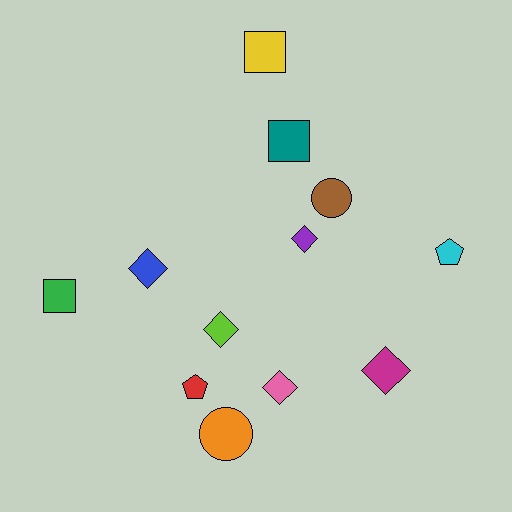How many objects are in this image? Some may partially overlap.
There are 12 objects.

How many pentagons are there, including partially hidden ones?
There are 2 pentagons.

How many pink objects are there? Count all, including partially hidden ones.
There is 1 pink object.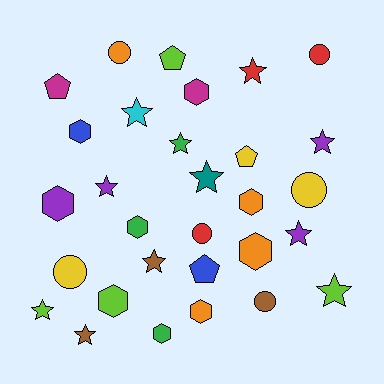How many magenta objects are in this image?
There are 2 magenta objects.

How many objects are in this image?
There are 30 objects.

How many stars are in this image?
There are 11 stars.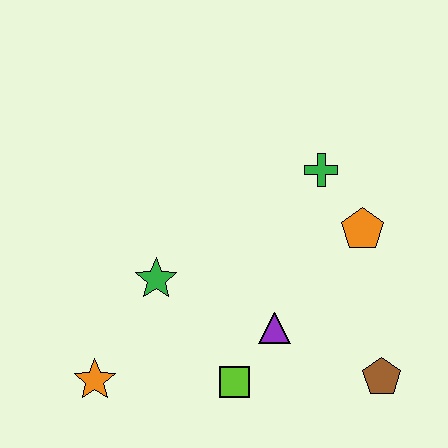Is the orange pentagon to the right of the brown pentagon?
No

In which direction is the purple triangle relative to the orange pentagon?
The purple triangle is below the orange pentagon.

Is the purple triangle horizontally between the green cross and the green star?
Yes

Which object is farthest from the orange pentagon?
The orange star is farthest from the orange pentagon.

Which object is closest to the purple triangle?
The lime square is closest to the purple triangle.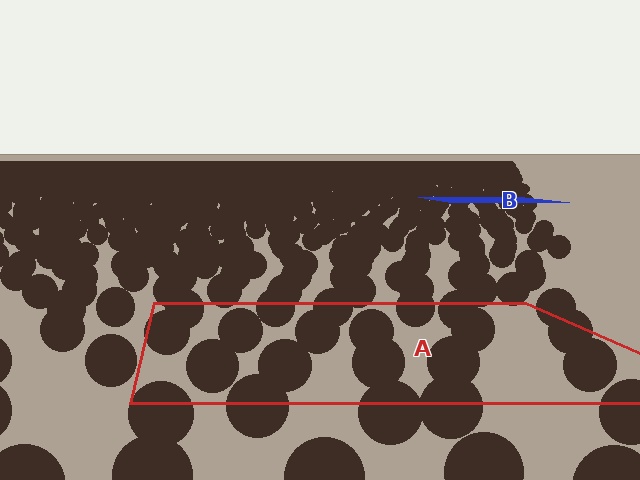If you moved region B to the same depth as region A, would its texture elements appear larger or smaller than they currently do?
They would appear larger. At a closer depth, the same texture elements are projected at a bigger on-screen size.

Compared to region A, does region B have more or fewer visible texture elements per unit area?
Region B has more texture elements per unit area — they are packed more densely because it is farther away.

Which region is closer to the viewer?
Region A is closer. The texture elements there are larger and more spread out.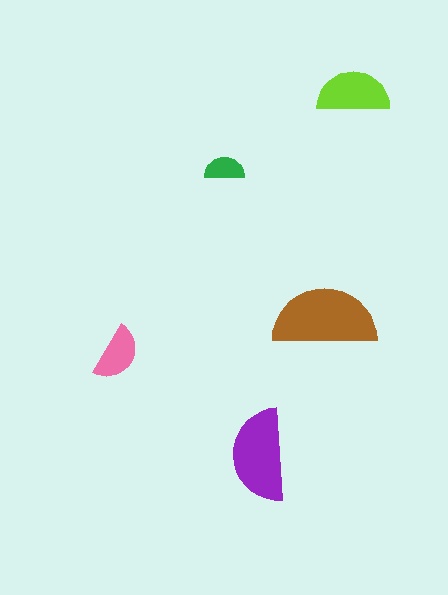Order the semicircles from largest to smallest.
the brown one, the purple one, the lime one, the pink one, the green one.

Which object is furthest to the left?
The pink semicircle is leftmost.